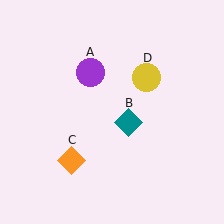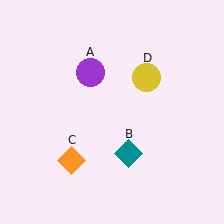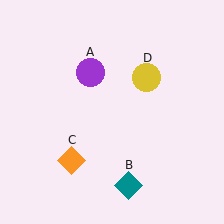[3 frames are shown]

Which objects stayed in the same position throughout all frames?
Purple circle (object A) and orange diamond (object C) and yellow circle (object D) remained stationary.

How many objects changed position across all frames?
1 object changed position: teal diamond (object B).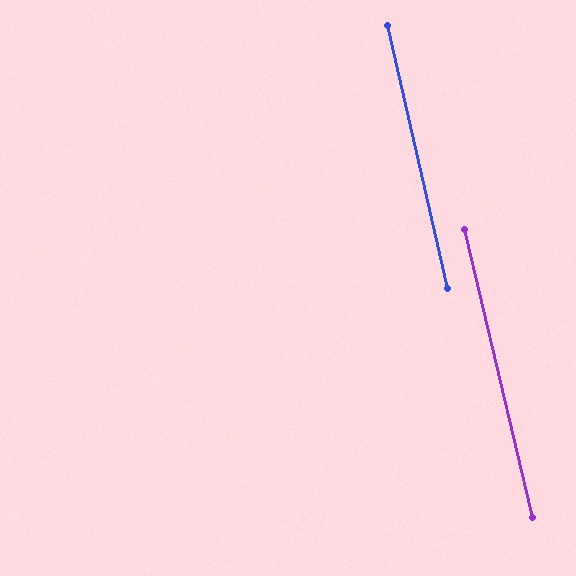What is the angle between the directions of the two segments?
Approximately 0 degrees.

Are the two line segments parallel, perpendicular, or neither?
Parallel — their directions differ by only 0.4°.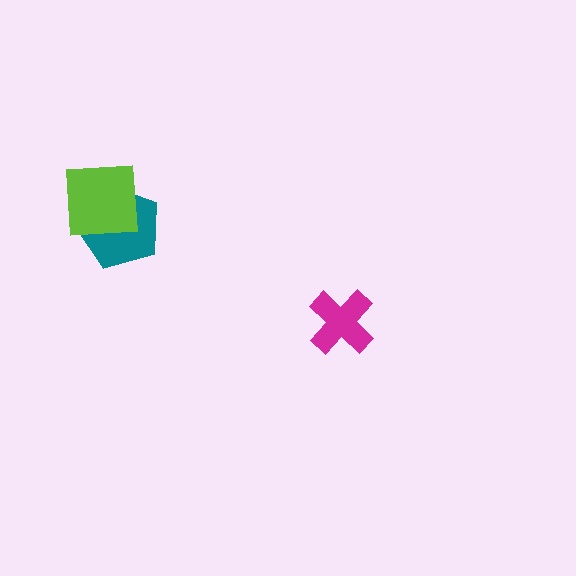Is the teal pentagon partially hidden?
Yes, it is partially covered by another shape.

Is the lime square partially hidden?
No, no other shape covers it.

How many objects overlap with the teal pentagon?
1 object overlaps with the teal pentagon.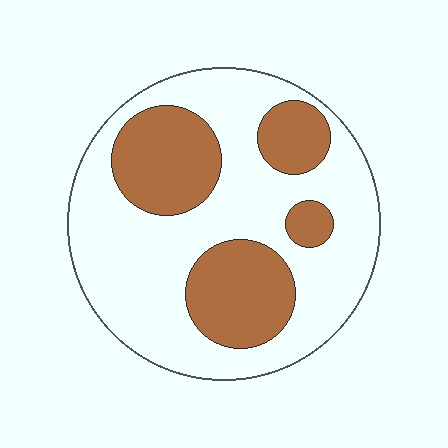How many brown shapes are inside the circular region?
4.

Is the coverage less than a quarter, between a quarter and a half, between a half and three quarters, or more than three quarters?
Between a quarter and a half.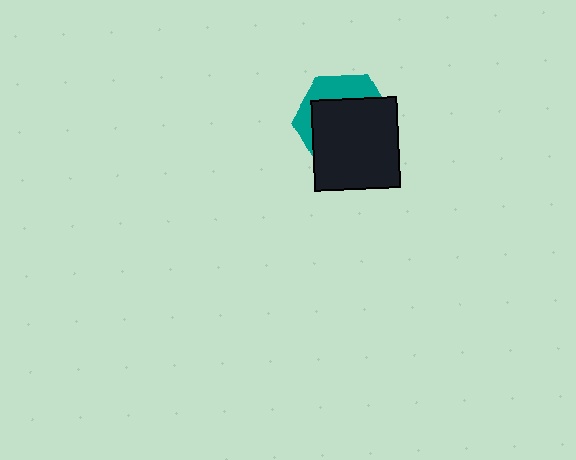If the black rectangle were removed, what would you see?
You would see the complete teal hexagon.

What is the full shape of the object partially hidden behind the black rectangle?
The partially hidden object is a teal hexagon.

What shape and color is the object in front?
The object in front is a black rectangle.